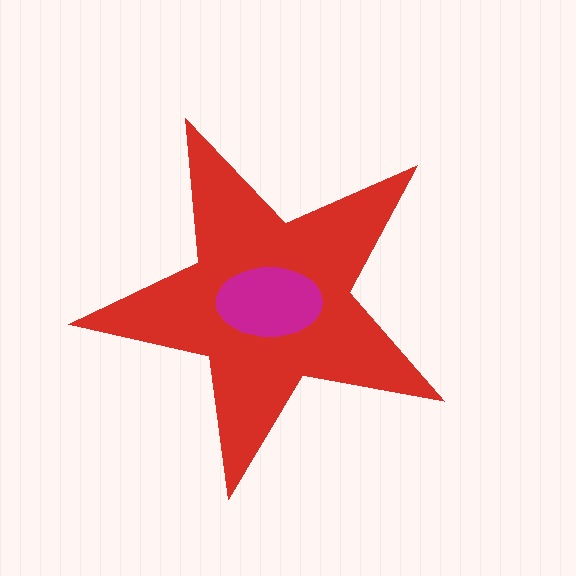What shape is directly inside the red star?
The magenta ellipse.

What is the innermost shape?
The magenta ellipse.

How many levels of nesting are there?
2.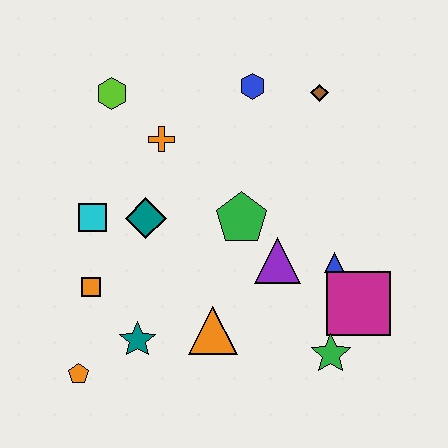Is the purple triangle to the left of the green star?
Yes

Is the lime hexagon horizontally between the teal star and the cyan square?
Yes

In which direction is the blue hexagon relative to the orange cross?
The blue hexagon is to the right of the orange cross.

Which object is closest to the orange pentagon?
The teal star is closest to the orange pentagon.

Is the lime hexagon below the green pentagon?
No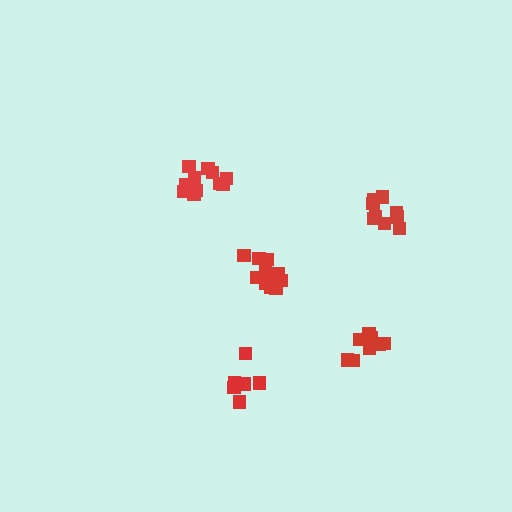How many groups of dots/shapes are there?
There are 5 groups.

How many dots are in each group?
Group 1: 11 dots, Group 2: 12 dots, Group 3: 9 dots, Group 4: 9 dots, Group 5: 6 dots (47 total).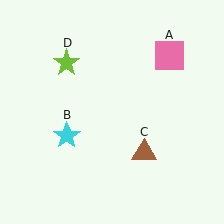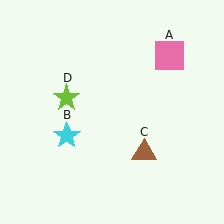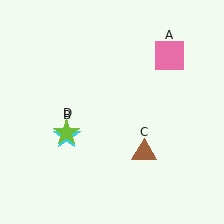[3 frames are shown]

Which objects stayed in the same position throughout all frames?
Pink square (object A) and cyan star (object B) and brown triangle (object C) remained stationary.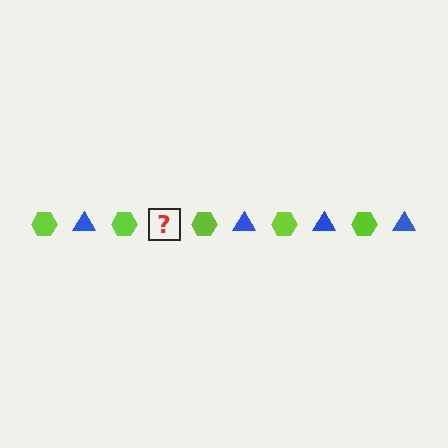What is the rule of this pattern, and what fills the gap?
The rule is that the pattern alternates between lime hexagon and blue triangle. The gap should be filled with a blue triangle.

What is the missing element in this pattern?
The missing element is a blue triangle.